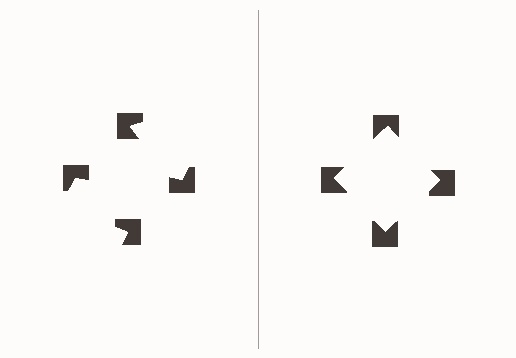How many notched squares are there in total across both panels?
8 — 4 on each side.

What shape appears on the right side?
An illusory square.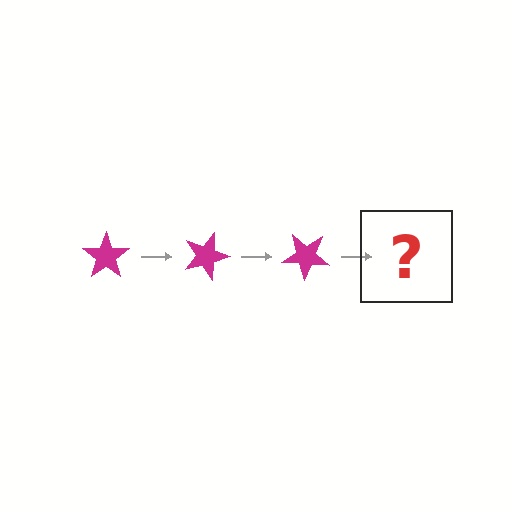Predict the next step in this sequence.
The next step is a magenta star rotated 60 degrees.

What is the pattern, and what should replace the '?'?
The pattern is that the star rotates 20 degrees each step. The '?' should be a magenta star rotated 60 degrees.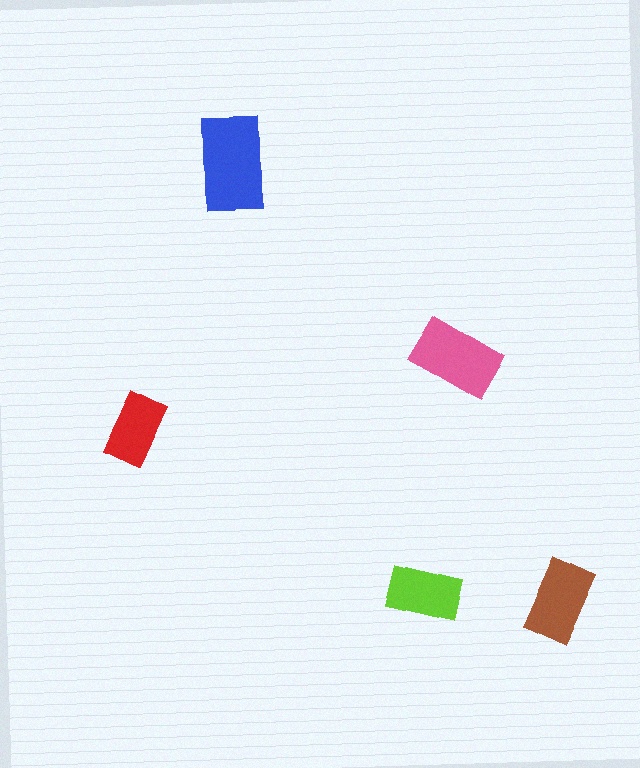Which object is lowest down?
The brown rectangle is bottommost.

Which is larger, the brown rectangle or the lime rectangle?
The brown one.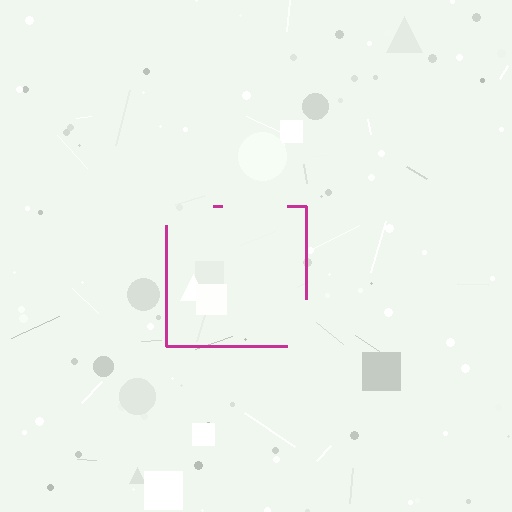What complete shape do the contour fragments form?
The contour fragments form a square.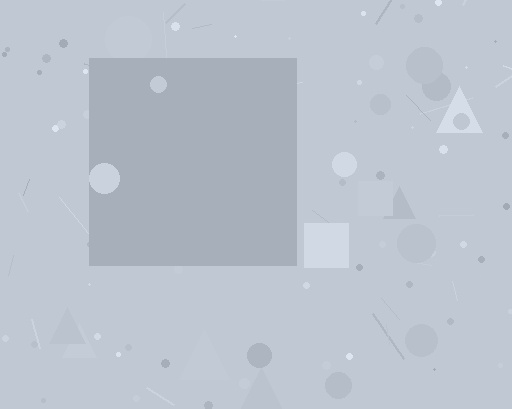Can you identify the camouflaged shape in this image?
The camouflaged shape is a square.